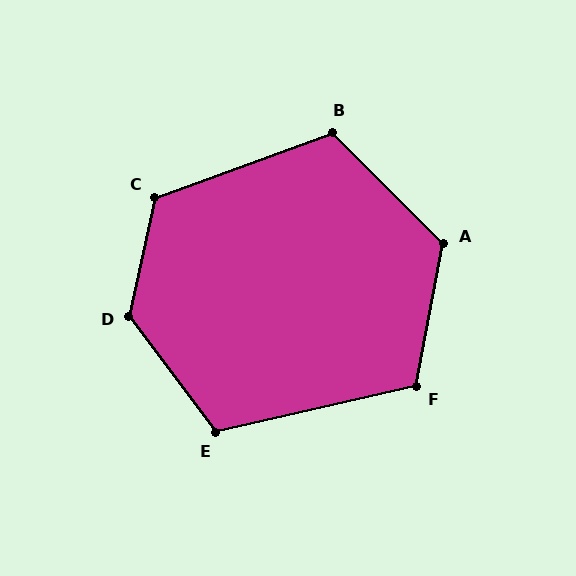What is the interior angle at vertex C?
Approximately 122 degrees (obtuse).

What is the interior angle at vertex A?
Approximately 124 degrees (obtuse).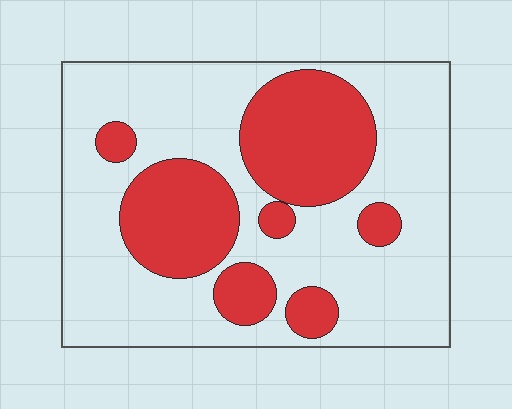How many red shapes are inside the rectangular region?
7.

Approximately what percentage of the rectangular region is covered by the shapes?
Approximately 30%.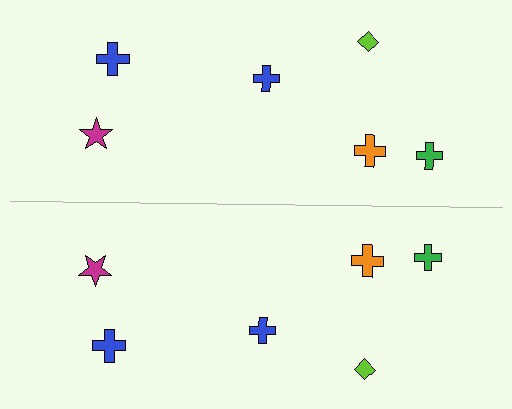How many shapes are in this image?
There are 12 shapes in this image.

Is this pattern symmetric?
Yes, this pattern has bilateral (reflection) symmetry.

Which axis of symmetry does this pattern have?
The pattern has a horizontal axis of symmetry running through the center of the image.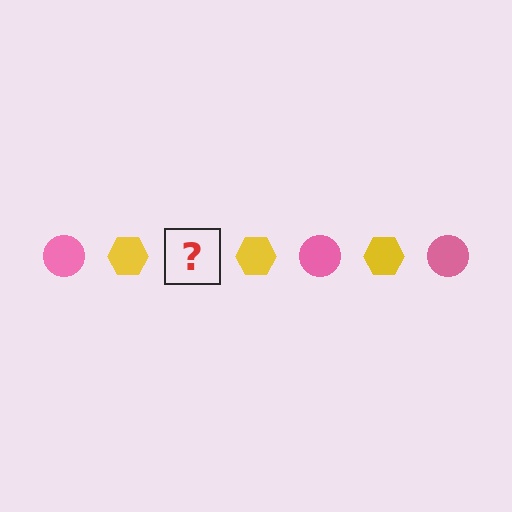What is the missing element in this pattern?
The missing element is a pink circle.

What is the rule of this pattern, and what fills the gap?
The rule is that the pattern alternates between pink circle and yellow hexagon. The gap should be filled with a pink circle.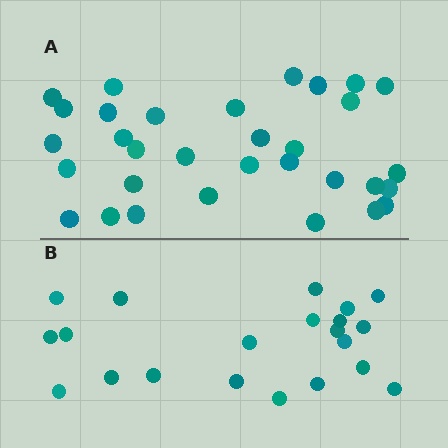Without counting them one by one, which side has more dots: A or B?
Region A (the top region) has more dots.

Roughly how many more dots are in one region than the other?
Region A has roughly 12 or so more dots than region B.